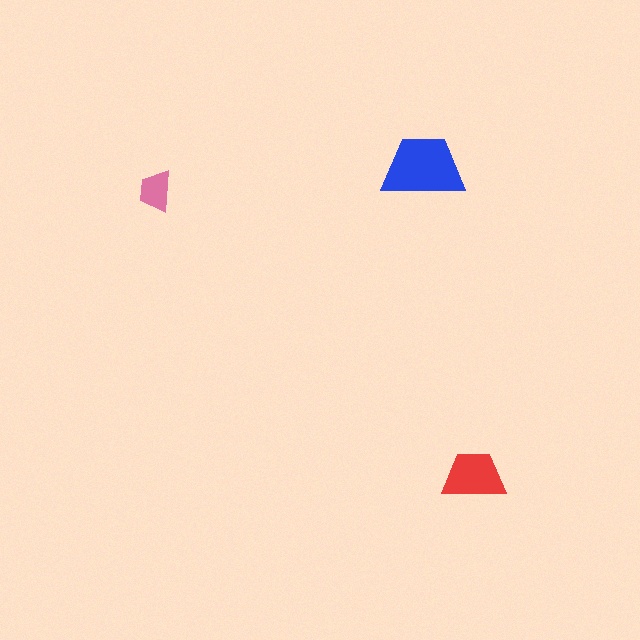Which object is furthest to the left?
The pink trapezoid is leftmost.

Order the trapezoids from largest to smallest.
the blue one, the red one, the pink one.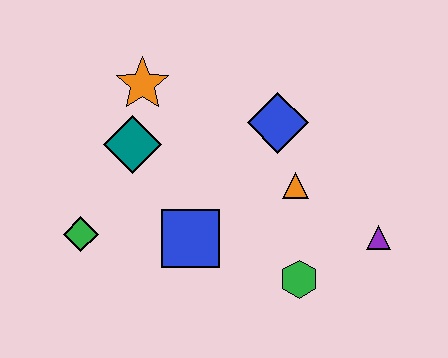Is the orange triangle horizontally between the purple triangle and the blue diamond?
Yes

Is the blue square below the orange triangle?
Yes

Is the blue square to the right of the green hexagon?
No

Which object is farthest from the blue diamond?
The green diamond is farthest from the blue diamond.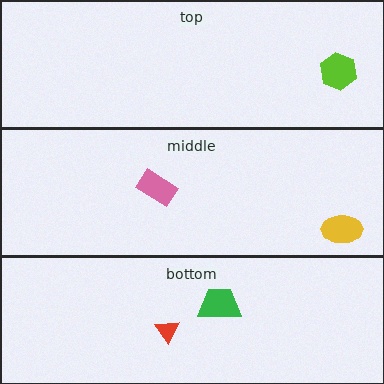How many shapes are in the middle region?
2.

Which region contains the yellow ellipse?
The middle region.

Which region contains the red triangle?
The bottom region.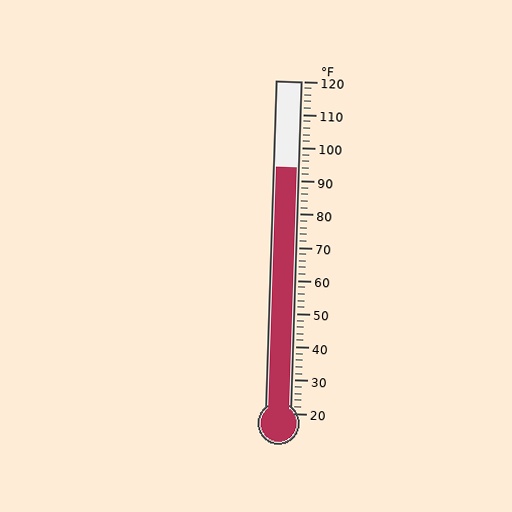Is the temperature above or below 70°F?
The temperature is above 70°F.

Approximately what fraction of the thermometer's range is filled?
The thermometer is filled to approximately 75% of its range.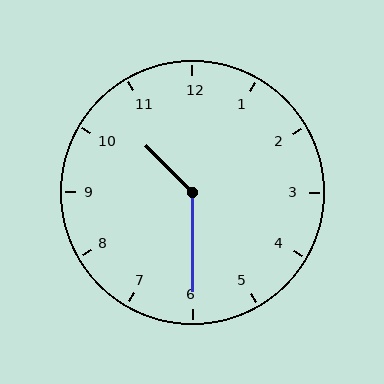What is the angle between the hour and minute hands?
Approximately 135 degrees.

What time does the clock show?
10:30.